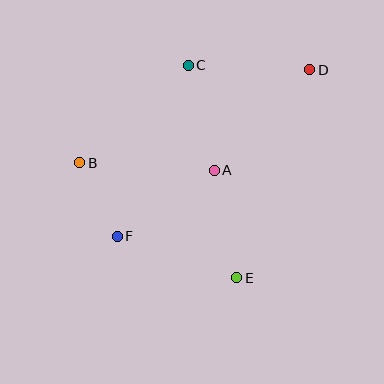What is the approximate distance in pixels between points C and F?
The distance between C and F is approximately 185 pixels.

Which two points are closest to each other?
Points B and F are closest to each other.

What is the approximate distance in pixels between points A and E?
The distance between A and E is approximately 110 pixels.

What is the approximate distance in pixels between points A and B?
The distance between A and B is approximately 135 pixels.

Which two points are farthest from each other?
Points D and F are farthest from each other.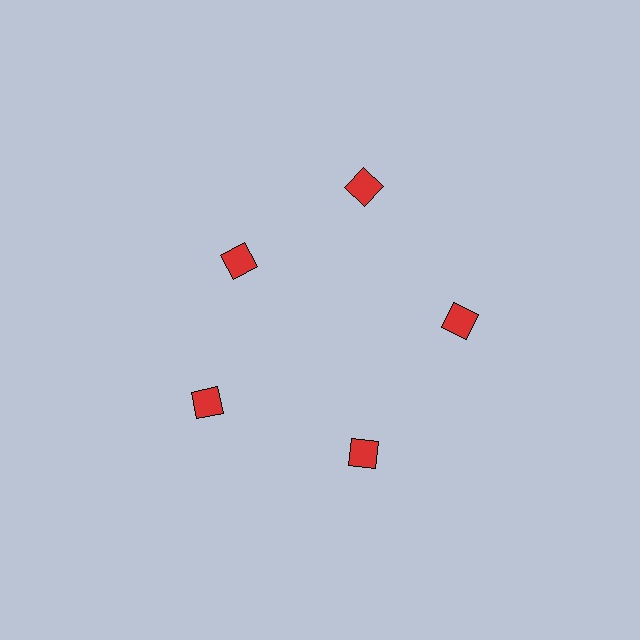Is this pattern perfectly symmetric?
No. The 5 red diamonds are arranged in a ring, but one element near the 10 o'clock position is pulled inward toward the center, breaking the 5-fold rotational symmetry.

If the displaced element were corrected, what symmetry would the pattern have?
It would have 5-fold rotational symmetry — the pattern would map onto itself every 72 degrees.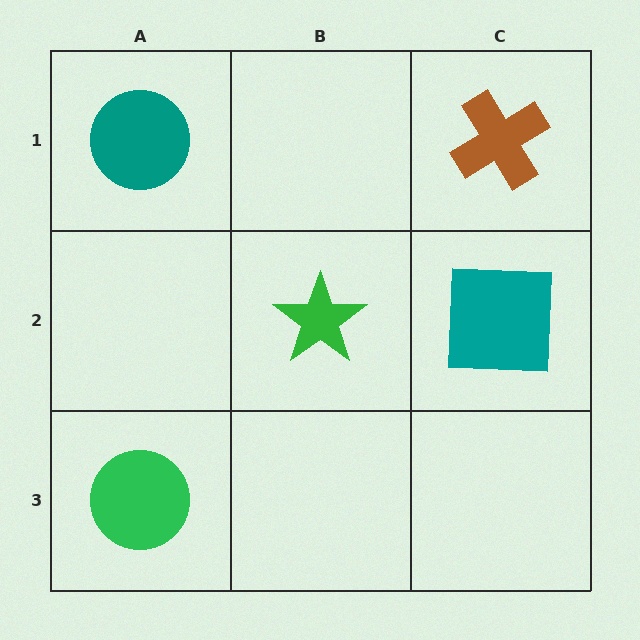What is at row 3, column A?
A green circle.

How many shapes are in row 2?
2 shapes.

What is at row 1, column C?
A brown cross.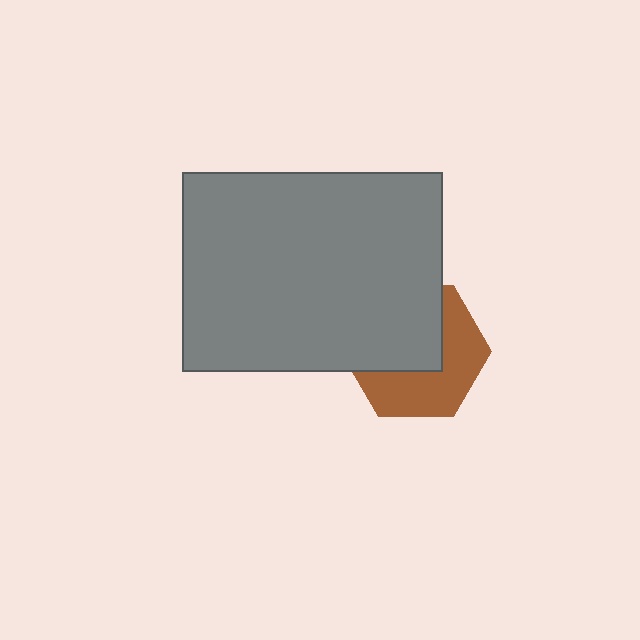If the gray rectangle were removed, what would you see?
You would see the complete brown hexagon.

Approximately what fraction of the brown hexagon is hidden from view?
Roughly 50% of the brown hexagon is hidden behind the gray rectangle.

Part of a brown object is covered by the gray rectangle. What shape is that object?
It is a hexagon.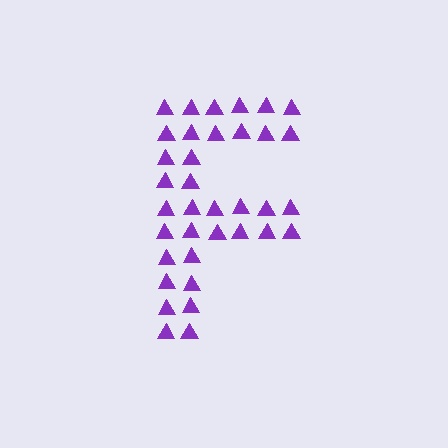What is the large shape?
The large shape is the letter F.